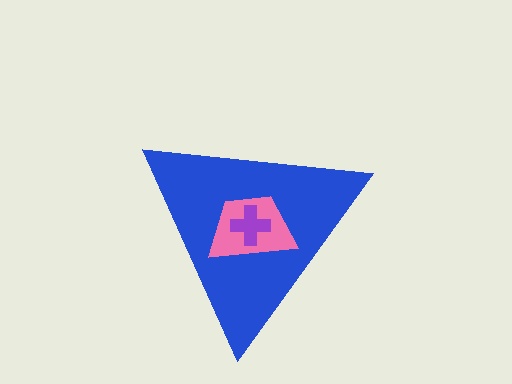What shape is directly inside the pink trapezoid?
The purple cross.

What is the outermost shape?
The blue triangle.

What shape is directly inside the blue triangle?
The pink trapezoid.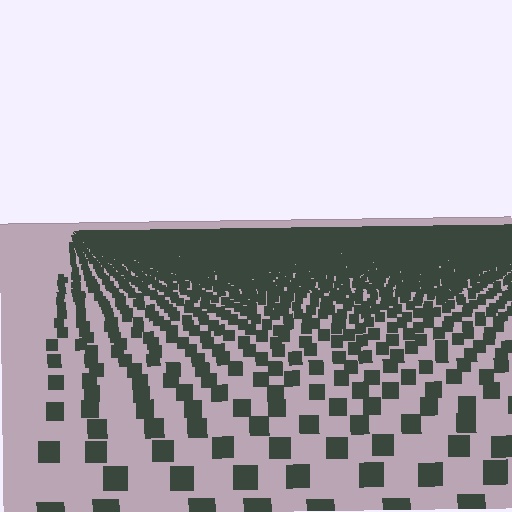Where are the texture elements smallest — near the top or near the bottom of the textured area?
Near the top.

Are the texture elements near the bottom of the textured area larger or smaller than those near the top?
Larger. Near the bottom, elements are closer to the viewer and appear at a bigger on-screen size.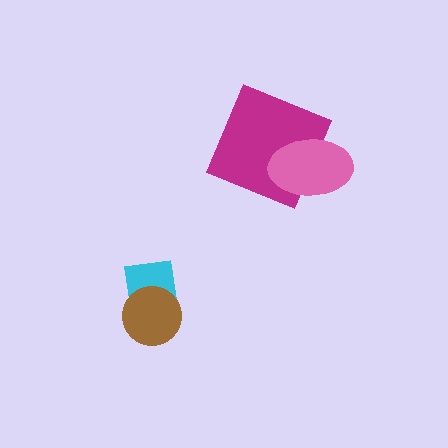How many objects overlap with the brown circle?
1 object overlaps with the brown circle.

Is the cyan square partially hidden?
Yes, it is partially covered by another shape.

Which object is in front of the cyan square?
The brown circle is in front of the cyan square.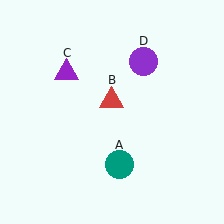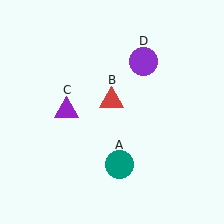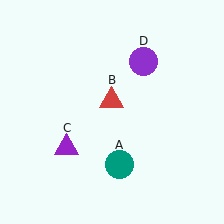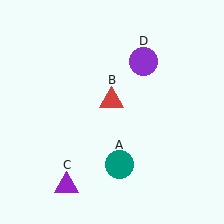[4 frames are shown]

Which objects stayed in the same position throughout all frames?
Teal circle (object A) and red triangle (object B) and purple circle (object D) remained stationary.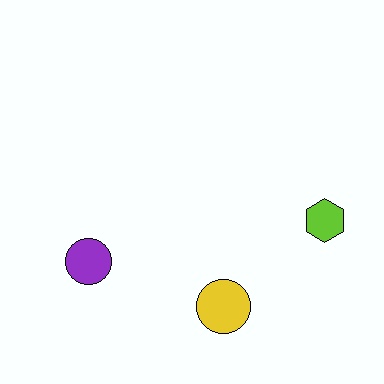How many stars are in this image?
There are no stars.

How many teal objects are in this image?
There are no teal objects.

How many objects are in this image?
There are 3 objects.